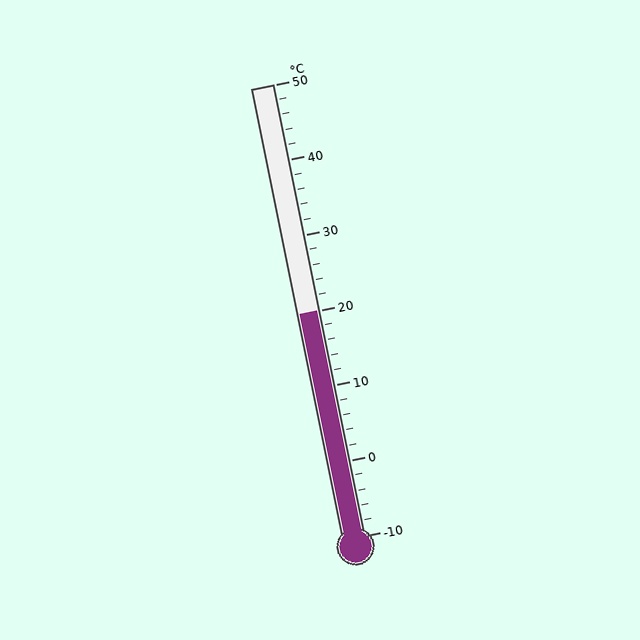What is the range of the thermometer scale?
The thermometer scale ranges from -10°C to 50°C.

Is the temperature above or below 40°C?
The temperature is below 40°C.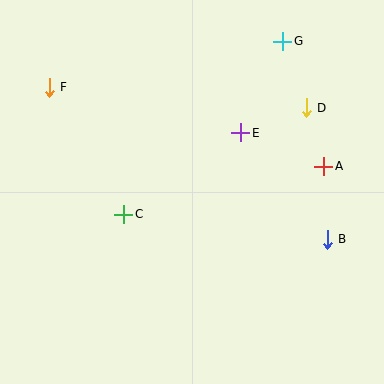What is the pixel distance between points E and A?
The distance between E and A is 90 pixels.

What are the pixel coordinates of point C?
Point C is at (124, 214).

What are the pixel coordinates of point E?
Point E is at (241, 133).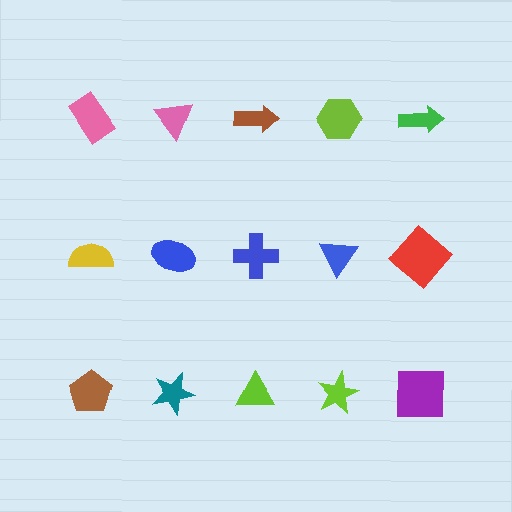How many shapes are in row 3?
5 shapes.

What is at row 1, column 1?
A pink rectangle.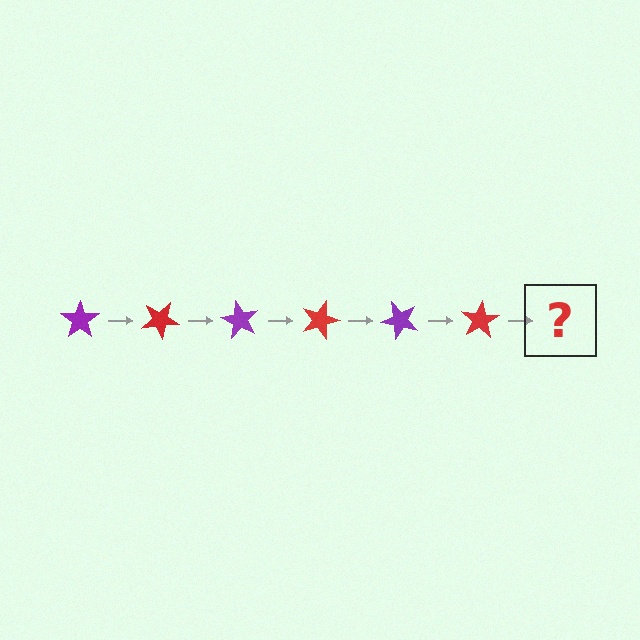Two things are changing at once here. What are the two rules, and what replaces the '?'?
The two rules are that it rotates 30 degrees each step and the color cycles through purple and red. The '?' should be a purple star, rotated 180 degrees from the start.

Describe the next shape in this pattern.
It should be a purple star, rotated 180 degrees from the start.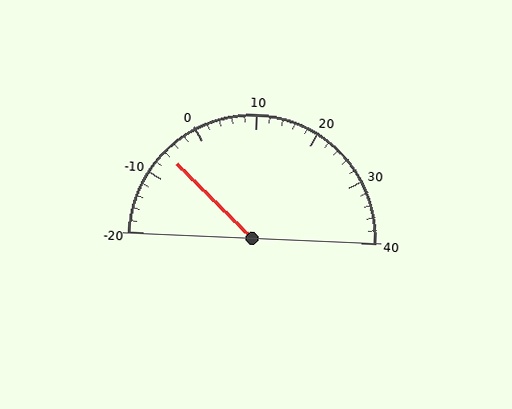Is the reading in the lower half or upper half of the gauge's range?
The reading is in the lower half of the range (-20 to 40).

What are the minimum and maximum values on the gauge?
The gauge ranges from -20 to 40.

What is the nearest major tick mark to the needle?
The nearest major tick mark is -10.